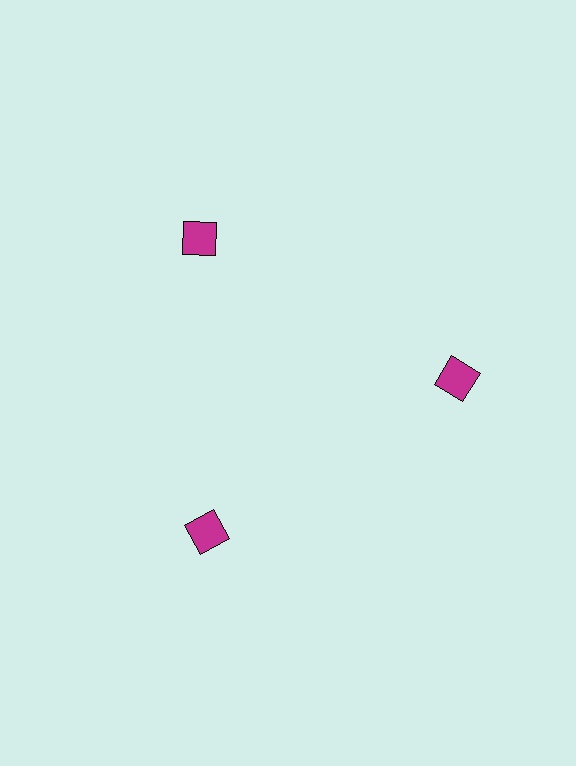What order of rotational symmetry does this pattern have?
This pattern has 3-fold rotational symmetry.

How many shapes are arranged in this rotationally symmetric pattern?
There are 3 shapes, arranged in 3 groups of 1.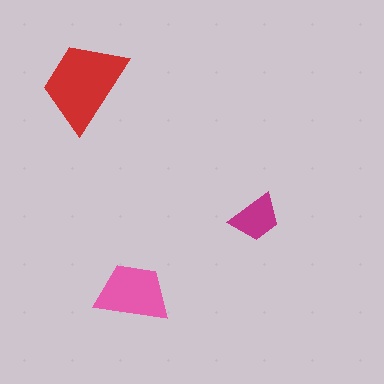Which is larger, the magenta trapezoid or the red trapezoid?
The red one.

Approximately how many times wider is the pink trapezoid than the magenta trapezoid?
About 1.5 times wider.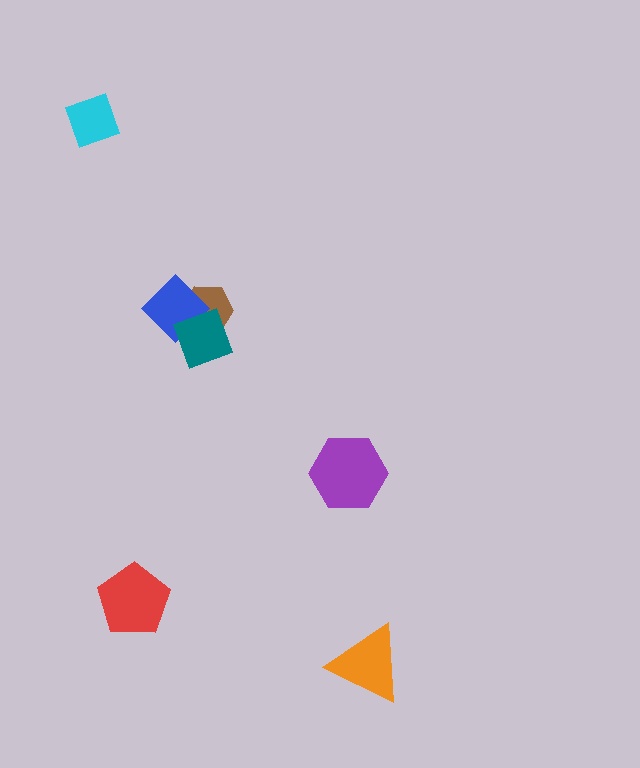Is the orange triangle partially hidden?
No, no other shape covers it.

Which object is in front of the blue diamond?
The teal diamond is in front of the blue diamond.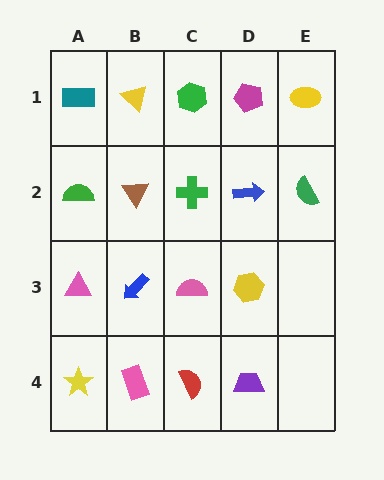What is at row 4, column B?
A pink rectangle.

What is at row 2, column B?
A brown triangle.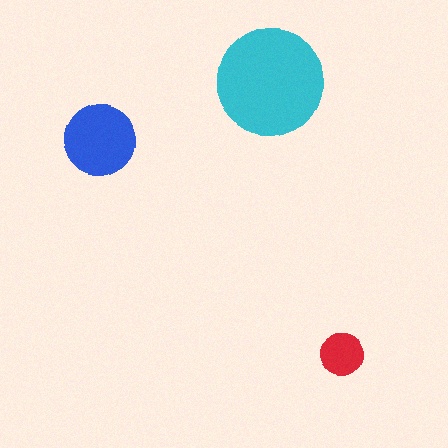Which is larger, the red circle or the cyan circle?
The cyan one.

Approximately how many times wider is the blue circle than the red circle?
About 1.5 times wider.